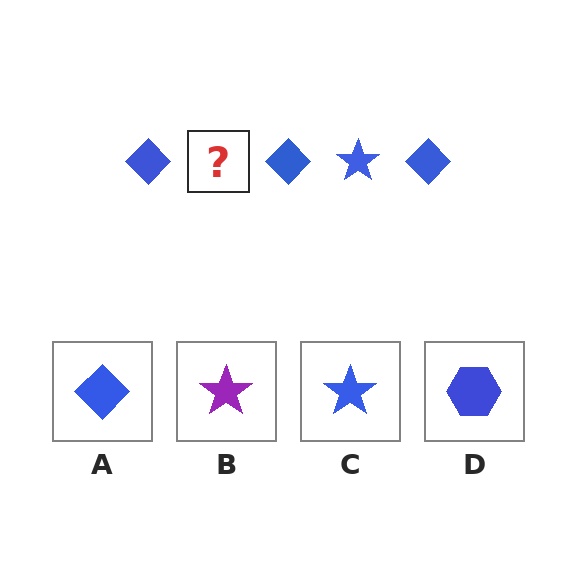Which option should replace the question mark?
Option C.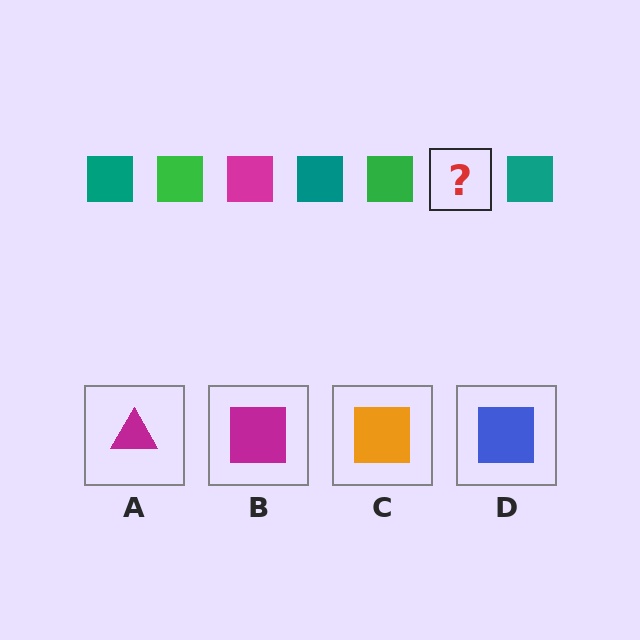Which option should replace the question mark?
Option B.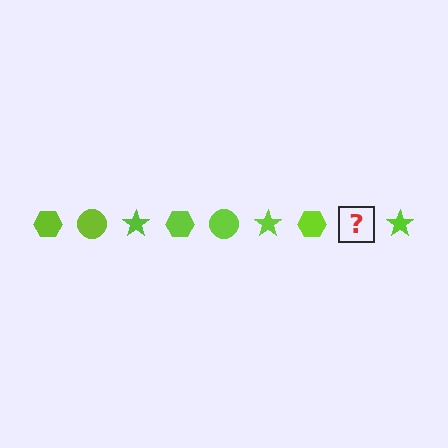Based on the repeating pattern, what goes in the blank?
The blank should be a lime circle.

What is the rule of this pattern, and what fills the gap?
The rule is that the pattern cycles through hexagon, circle, star shapes in lime. The gap should be filled with a lime circle.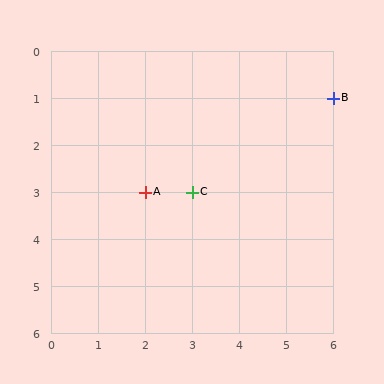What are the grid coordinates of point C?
Point C is at grid coordinates (3, 3).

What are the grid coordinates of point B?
Point B is at grid coordinates (6, 1).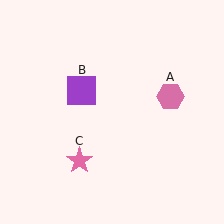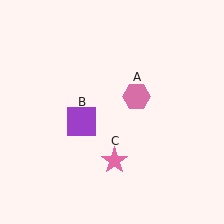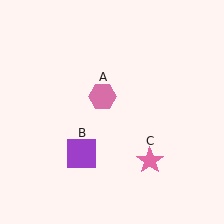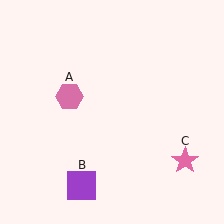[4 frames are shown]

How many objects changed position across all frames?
3 objects changed position: pink hexagon (object A), purple square (object B), pink star (object C).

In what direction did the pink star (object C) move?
The pink star (object C) moved right.